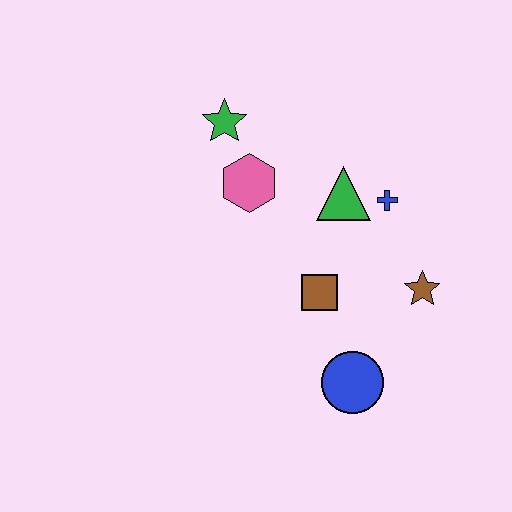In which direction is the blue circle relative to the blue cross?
The blue circle is below the blue cross.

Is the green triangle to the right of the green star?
Yes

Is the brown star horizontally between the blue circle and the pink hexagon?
No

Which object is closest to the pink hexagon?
The green star is closest to the pink hexagon.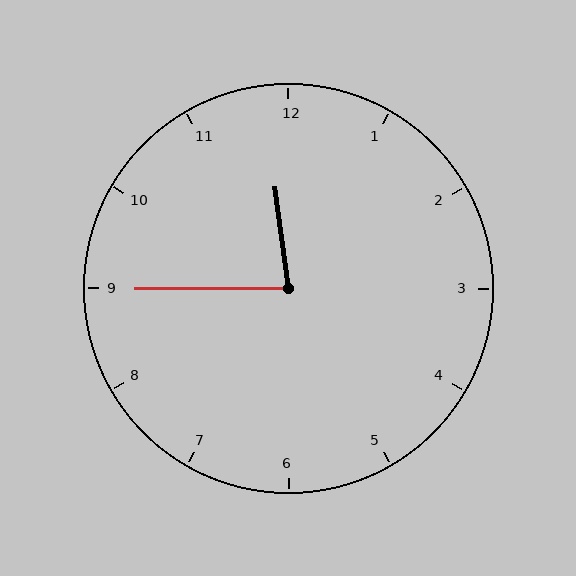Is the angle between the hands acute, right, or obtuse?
It is acute.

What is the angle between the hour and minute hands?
Approximately 82 degrees.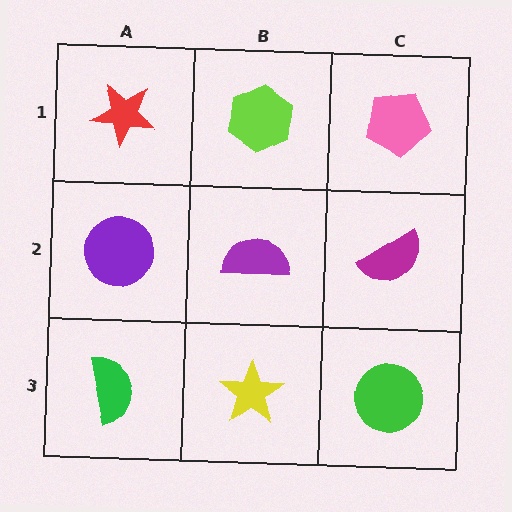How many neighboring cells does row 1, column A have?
2.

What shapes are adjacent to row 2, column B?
A lime hexagon (row 1, column B), a yellow star (row 3, column B), a purple circle (row 2, column A), a magenta semicircle (row 2, column C).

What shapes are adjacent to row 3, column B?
A purple semicircle (row 2, column B), a green semicircle (row 3, column A), a green circle (row 3, column C).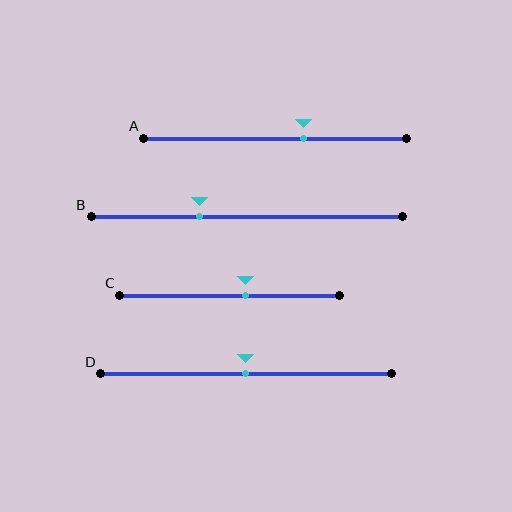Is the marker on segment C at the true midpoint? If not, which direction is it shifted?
No, the marker on segment C is shifted to the right by about 7% of the segment length.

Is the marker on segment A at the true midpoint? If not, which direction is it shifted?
No, the marker on segment A is shifted to the right by about 11% of the segment length.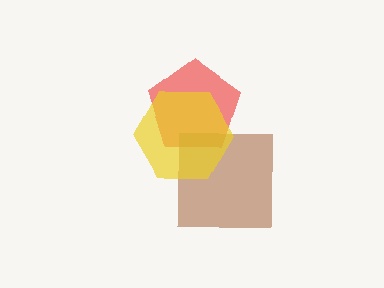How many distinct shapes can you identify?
There are 3 distinct shapes: a red pentagon, a brown square, a yellow hexagon.